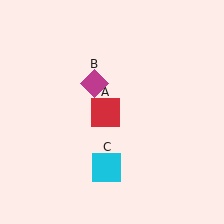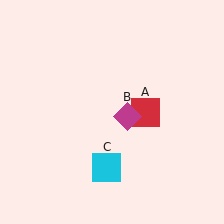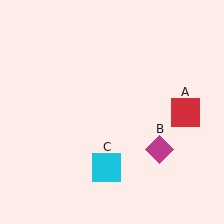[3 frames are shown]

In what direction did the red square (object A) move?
The red square (object A) moved right.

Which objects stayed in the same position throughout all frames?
Cyan square (object C) remained stationary.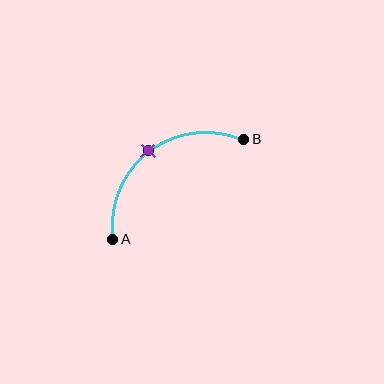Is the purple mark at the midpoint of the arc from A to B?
Yes. The purple mark lies on the arc at equal arc-length from both A and B — it is the arc midpoint.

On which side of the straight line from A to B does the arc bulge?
The arc bulges above and to the left of the straight line connecting A and B.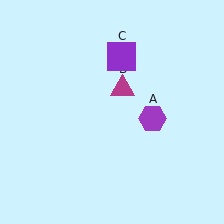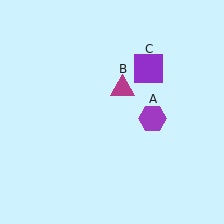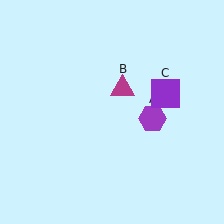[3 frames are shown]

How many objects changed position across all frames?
1 object changed position: purple square (object C).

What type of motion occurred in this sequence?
The purple square (object C) rotated clockwise around the center of the scene.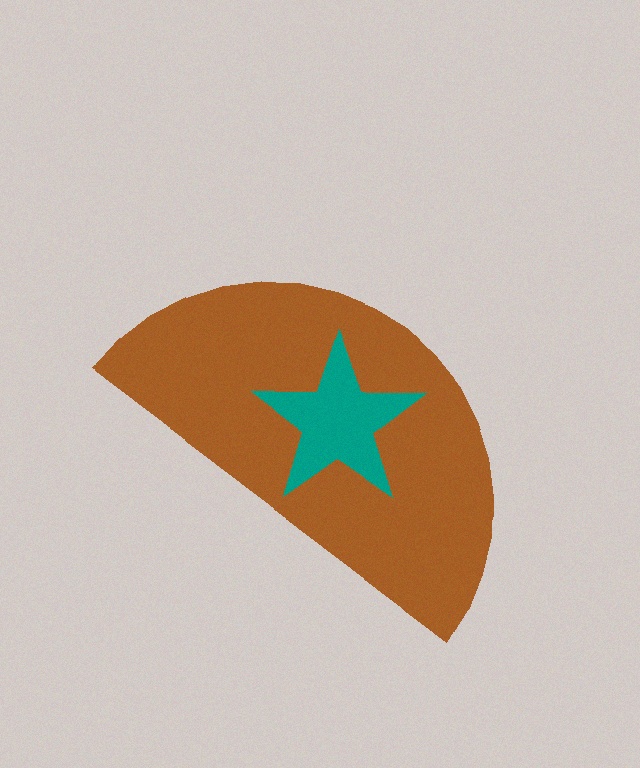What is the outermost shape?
The brown semicircle.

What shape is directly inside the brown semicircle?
The teal star.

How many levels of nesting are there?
2.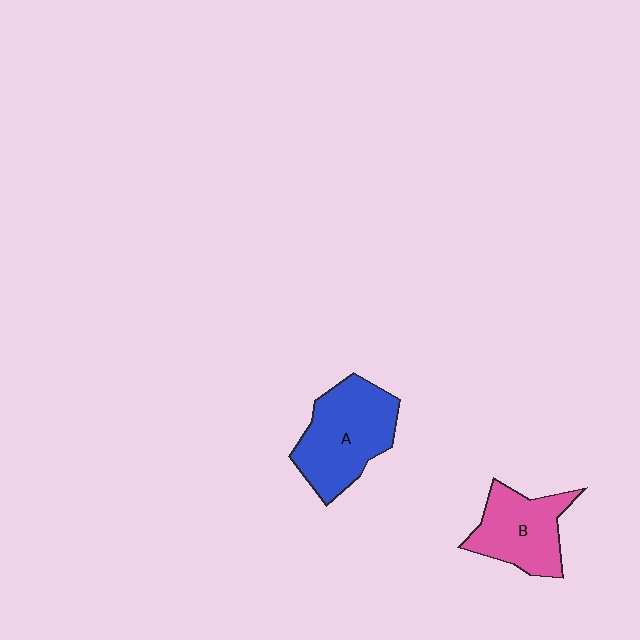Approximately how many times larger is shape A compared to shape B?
Approximately 1.3 times.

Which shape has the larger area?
Shape A (blue).